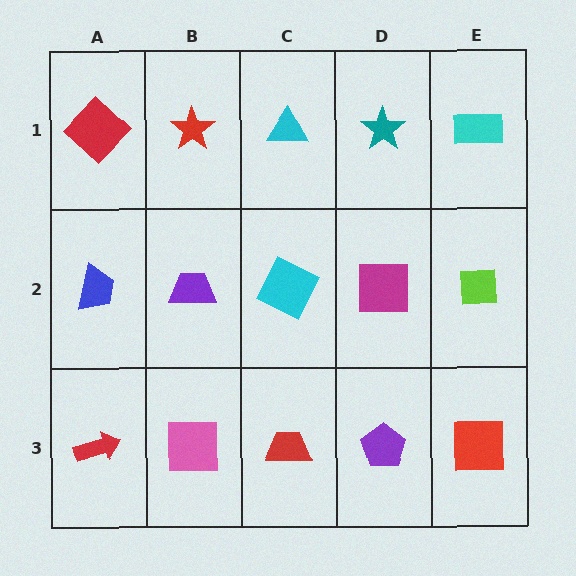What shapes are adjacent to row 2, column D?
A teal star (row 1, column D), a purple pentagon (row 3, column D), a cyan square (row 2, column C), a lime square (row 2, column E).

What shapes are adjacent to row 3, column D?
A magenta square (row 2, column D), a red trapezoid (row 3, column C), a red square (row 3, column E).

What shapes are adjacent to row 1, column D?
A magenta square (row 2, column D), a cyan triangle (row 1, column C), a cyan rectangle (row 1, column E).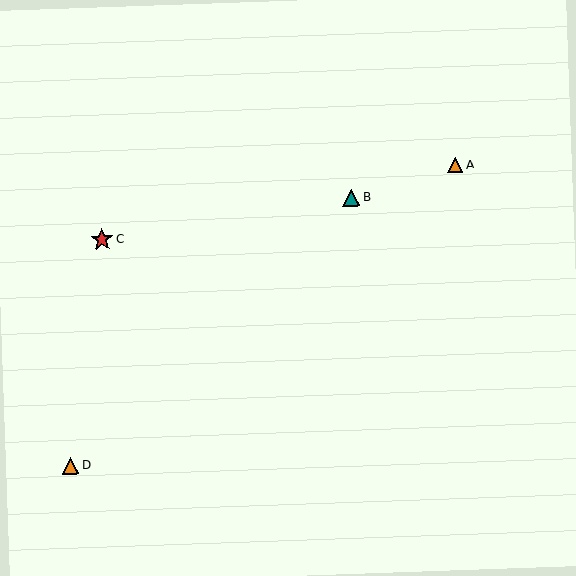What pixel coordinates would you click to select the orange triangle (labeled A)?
Click at (455, 166) to select the orange triangle A.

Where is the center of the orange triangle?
The center of the orange triangle is at (71, 466).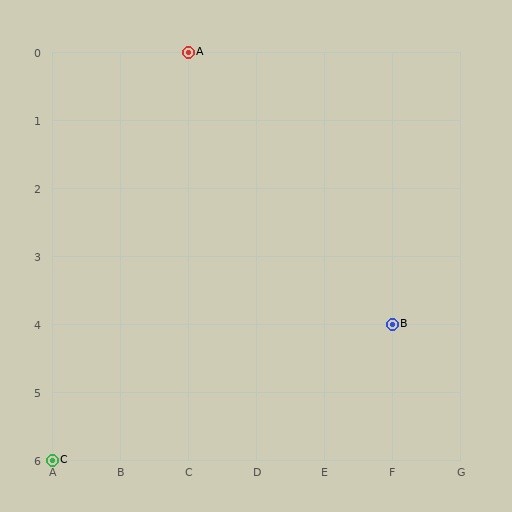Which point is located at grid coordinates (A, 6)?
Point C is at (A, 6).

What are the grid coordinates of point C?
Point C is at grid coordinates (A, 6).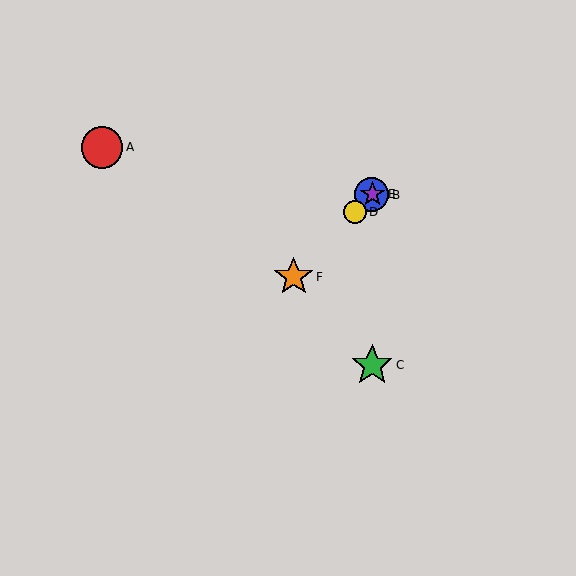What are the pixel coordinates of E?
Object E is at (372, 194).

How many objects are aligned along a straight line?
4 objects (B, D, E, F) are aligned along a straight line.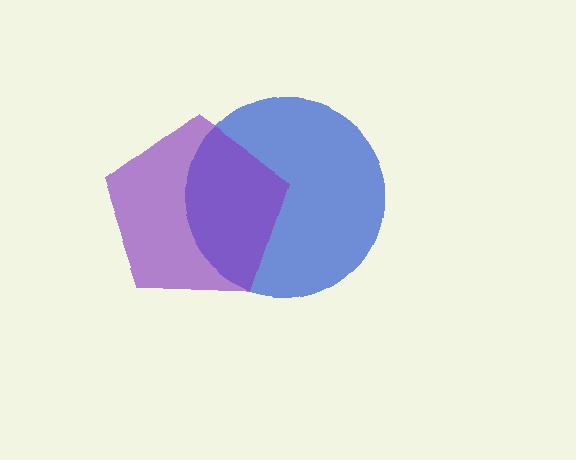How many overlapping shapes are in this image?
There are 2 overlapping shapes in the image.